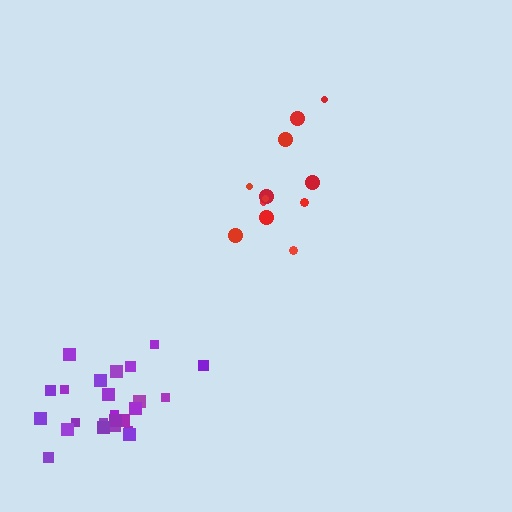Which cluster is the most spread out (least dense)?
Red.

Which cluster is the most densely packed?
Purple.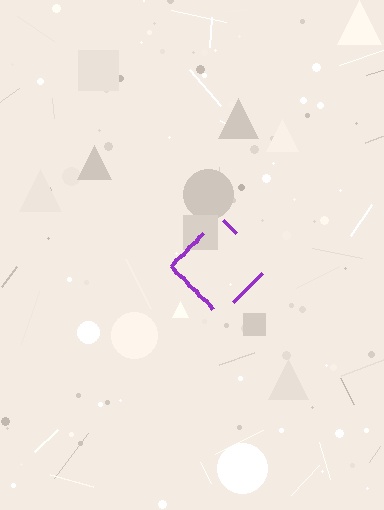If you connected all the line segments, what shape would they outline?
They would outline a diamond.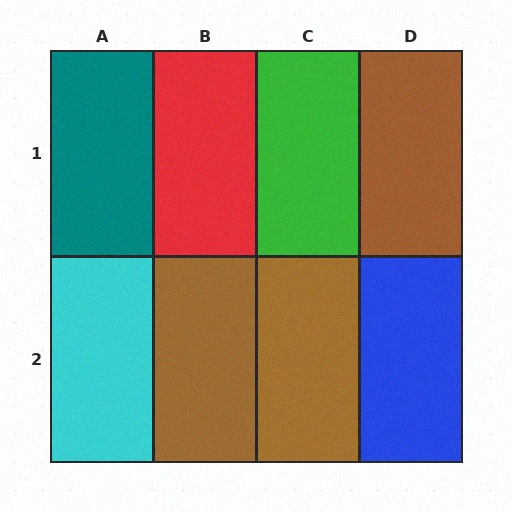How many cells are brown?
3 cells are brown.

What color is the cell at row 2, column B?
Brown.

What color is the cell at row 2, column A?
Cyan.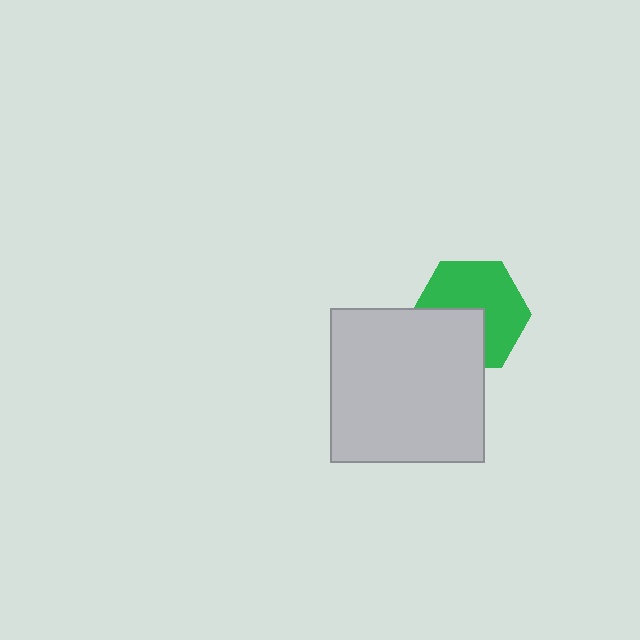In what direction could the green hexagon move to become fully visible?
The green hexagon could move toward the upper-right. That would shift it out from behind the light gray square entirely.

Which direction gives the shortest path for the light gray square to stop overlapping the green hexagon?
Moving toward the lower-left gives the shortest separation.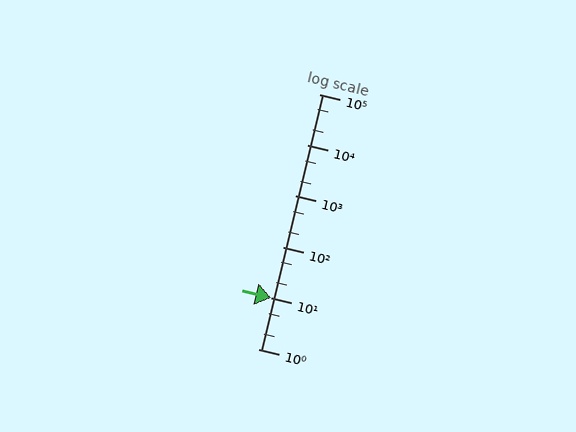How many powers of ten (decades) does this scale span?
The scale spans 5 decades, from 1 to 100000.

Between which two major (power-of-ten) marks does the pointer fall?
The pointer is between 10 and 100.